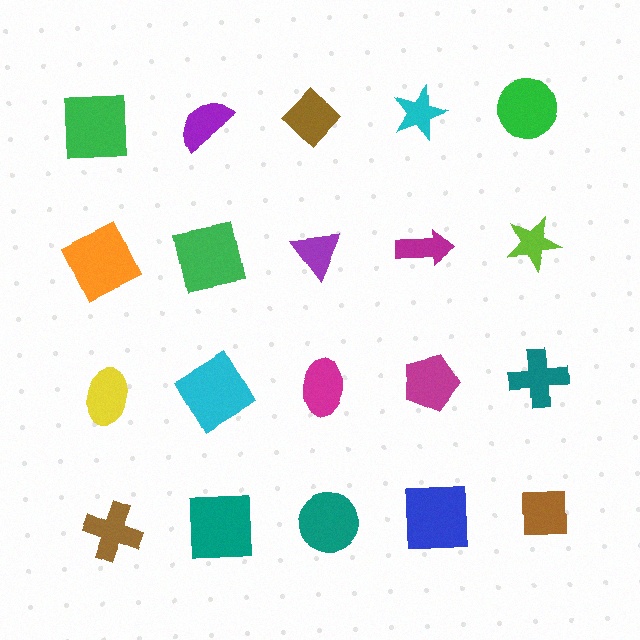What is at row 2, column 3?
A purple triangle.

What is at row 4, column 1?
A brown cross.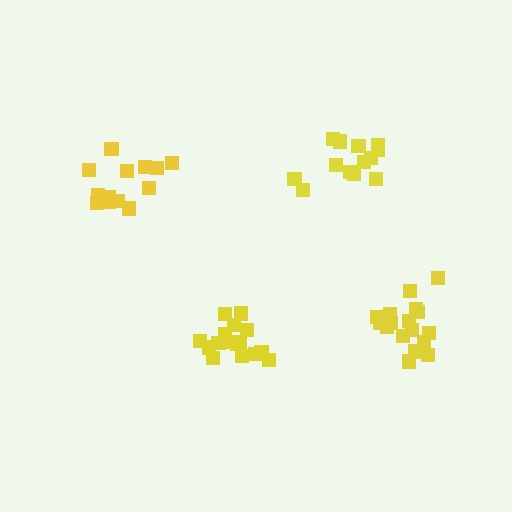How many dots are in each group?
Group 1: 17 dots, Group 2: 13 dots, Group 3: 13 dots, Group 4: 17 dots (60 total).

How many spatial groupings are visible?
There are 4 spatial groupings.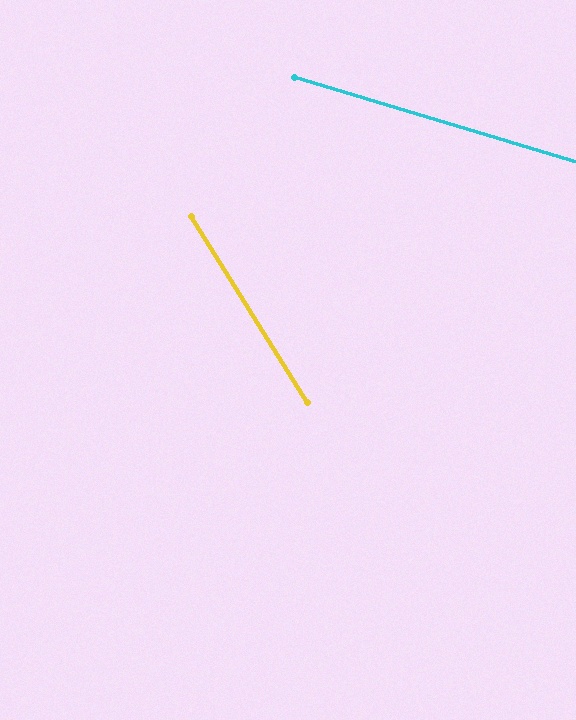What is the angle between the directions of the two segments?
Approximately 41 degrees.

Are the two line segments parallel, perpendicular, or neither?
Neither parallel nor perpendicular — they differ by about 41°.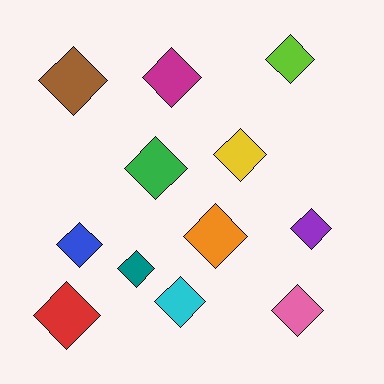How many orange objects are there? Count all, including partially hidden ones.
There is 1 orange object.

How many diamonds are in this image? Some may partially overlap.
There are 12 diamonds.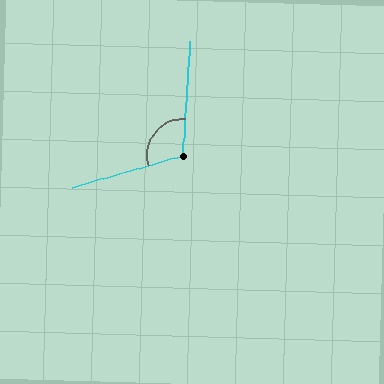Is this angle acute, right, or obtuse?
It is obtuse.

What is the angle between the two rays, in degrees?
Approximately 109 degrees.